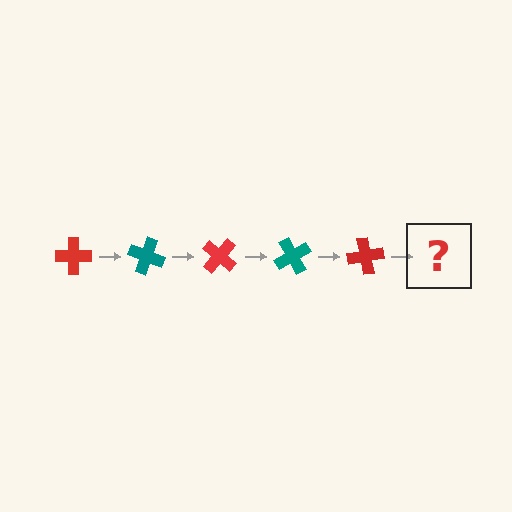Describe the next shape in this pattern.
It should be a teal cross, rotated 100 degrees from the start.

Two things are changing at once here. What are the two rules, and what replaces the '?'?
The two rules are that it rotates 20 degrees each step and the color cycles through red and teal. The '?' should be a teal cross, rotated 100 degrees from the start.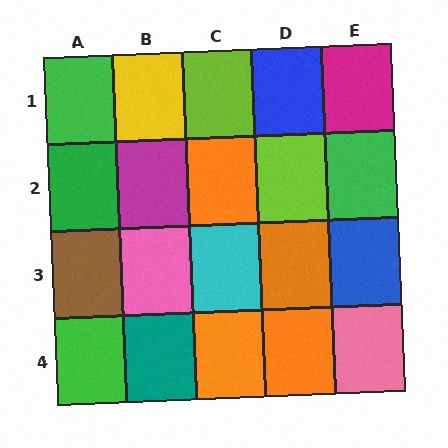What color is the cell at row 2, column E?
Green.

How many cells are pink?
2 cells are pink.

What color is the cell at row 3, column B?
Pink.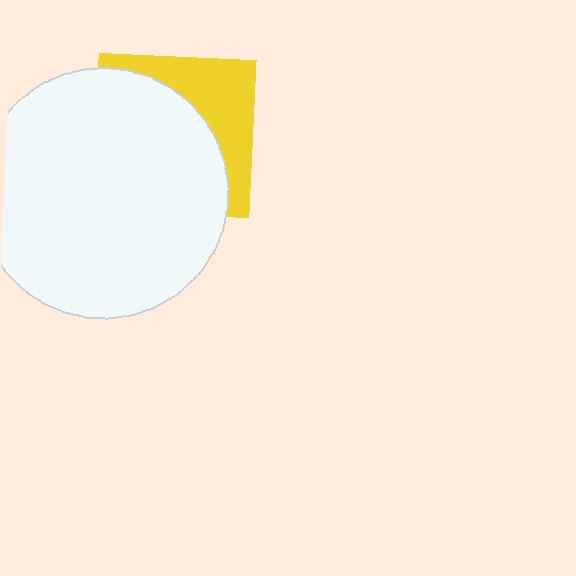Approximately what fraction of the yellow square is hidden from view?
Roughly 65% of the yellow square is hidden behind the white circle.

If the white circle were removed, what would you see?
You would see the complete yellow square.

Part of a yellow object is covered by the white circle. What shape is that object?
It is a square.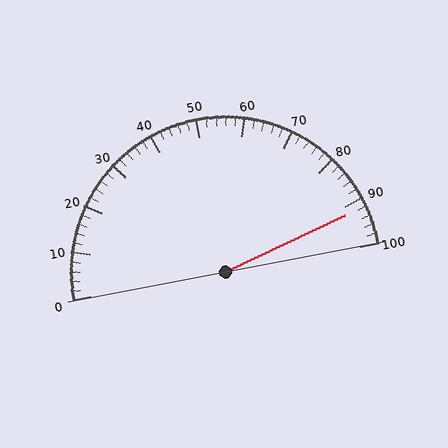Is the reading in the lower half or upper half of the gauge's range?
The reading is in the upper half of the range (0 to 100).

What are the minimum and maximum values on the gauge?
The gauge ranges from 0 to 100.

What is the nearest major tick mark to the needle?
The nearest major tick mark is 90.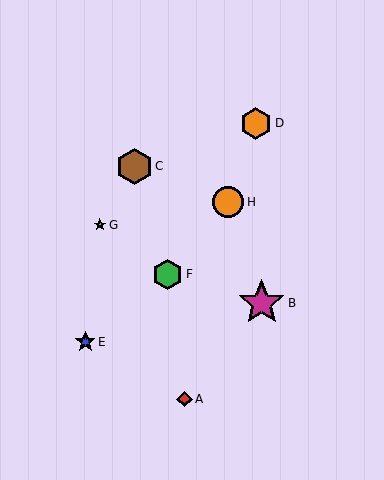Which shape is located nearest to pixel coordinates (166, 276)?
The green hexagon (labeled F) at (168, 274) is nearest to that location.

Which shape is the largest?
The magenta star (labeled B) is the largest.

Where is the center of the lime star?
The center of the lime star is at (100, 225).